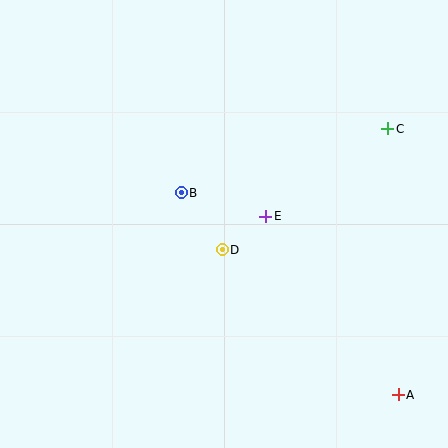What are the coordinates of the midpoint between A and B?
The midpoint between A and B is at (290, 294).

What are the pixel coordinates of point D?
Point D is at (222, 250).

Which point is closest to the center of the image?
Point D at (222, 250) is closest to the center.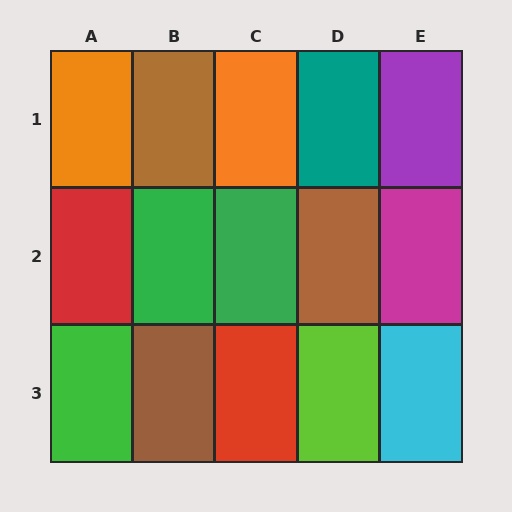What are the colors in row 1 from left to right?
Orange, brown, orange, teal, purple.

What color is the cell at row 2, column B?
Green.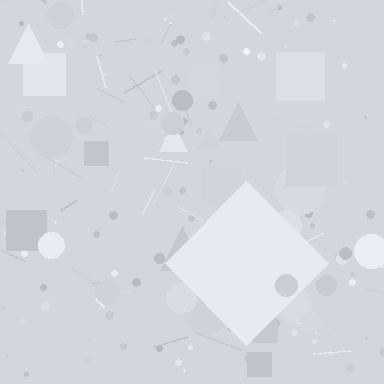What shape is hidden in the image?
A diamond is hidden in the image.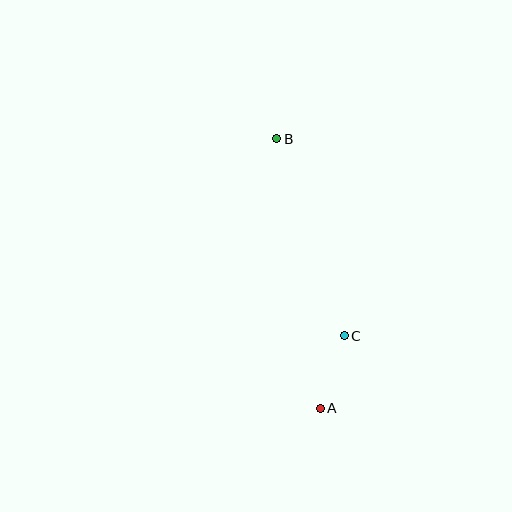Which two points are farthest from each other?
Points A and B are farthest from each other.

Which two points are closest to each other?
Points A and C are closest to each other.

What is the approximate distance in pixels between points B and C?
The distance between B and C is approximately 209 pixels.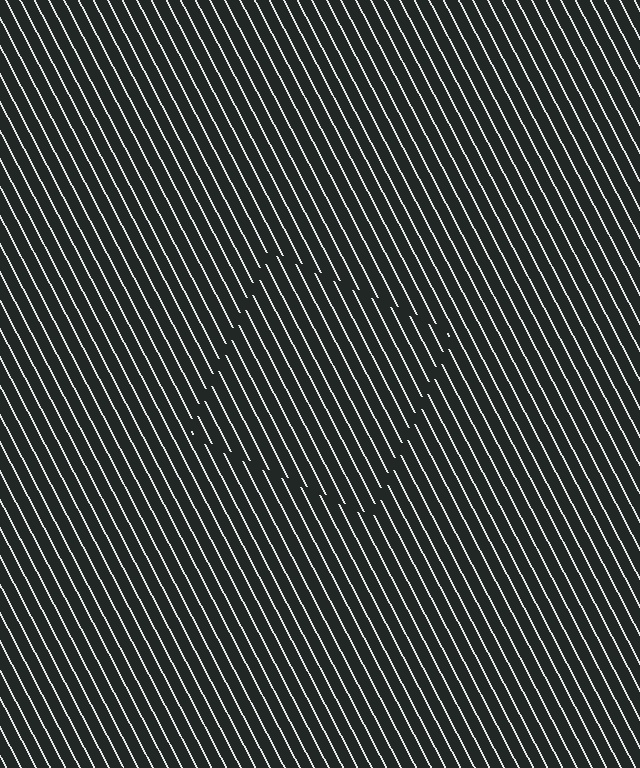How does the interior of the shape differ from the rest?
The interior of the shape contains the same grating, shifted by half a period — the contour is defined by the phase discontinuity where line-ends from the inner and outer gratings abut.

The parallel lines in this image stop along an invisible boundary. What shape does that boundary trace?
An illusory square. The interior of the shape contains the same grating, shifted by half a period — the contour is defined by the phase discontinuity where line-ends from the inner and outer gratings abut.